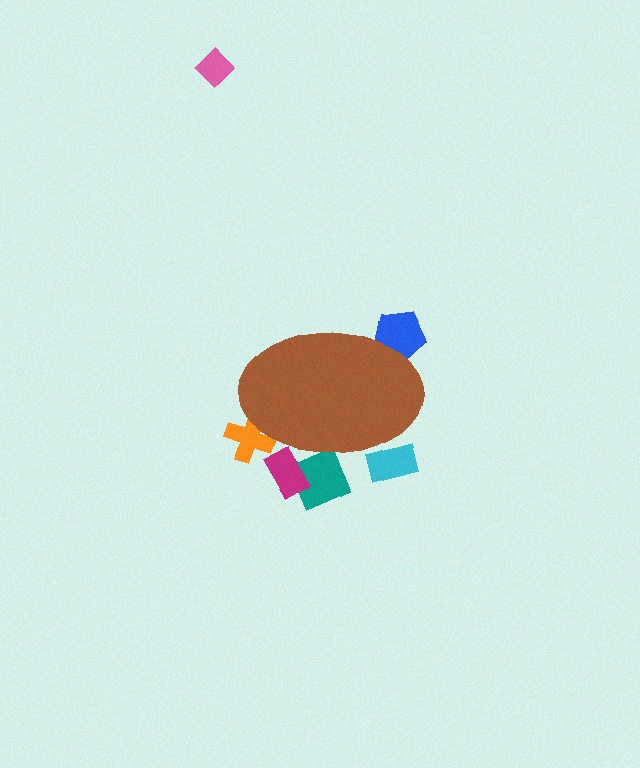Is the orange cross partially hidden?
Yes, the orange cross is partially hidden behind the brown ellipse.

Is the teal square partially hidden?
Yes, the teal square is partially hidden behind the brown ellipse.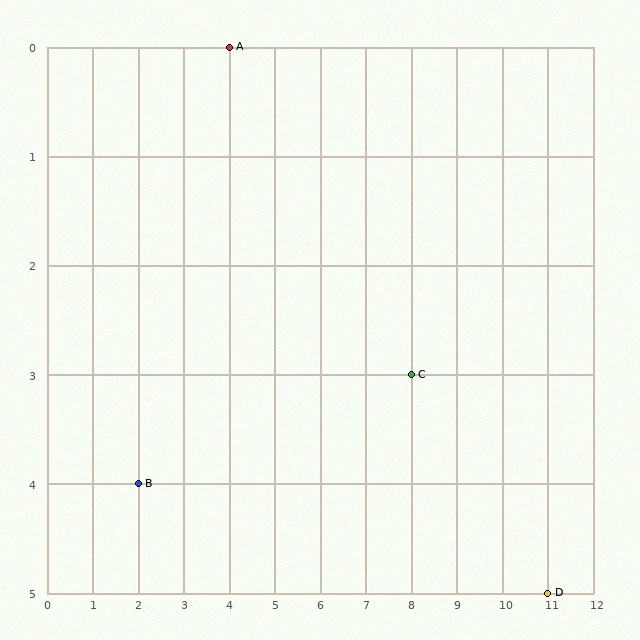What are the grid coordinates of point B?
Point B is at grid coordinates (2, 4).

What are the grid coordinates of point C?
Point C is at grid coordinates (8, 3).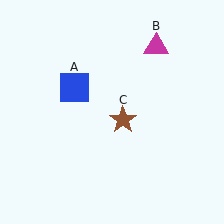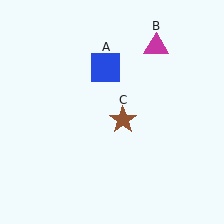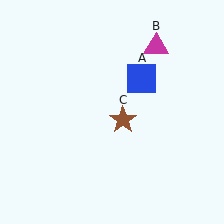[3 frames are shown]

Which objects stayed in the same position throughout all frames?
Magenta triangle (object B) and brown star (object C) remained stationary.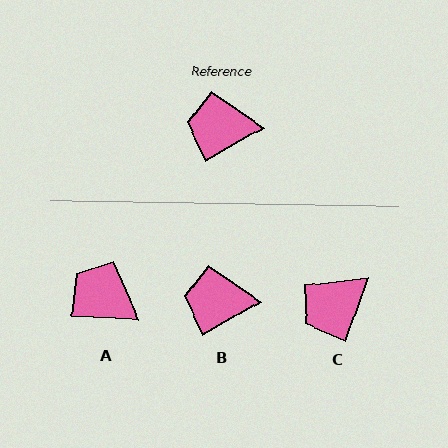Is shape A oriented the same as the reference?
No, it is off by about 33 degrees.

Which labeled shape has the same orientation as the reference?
B.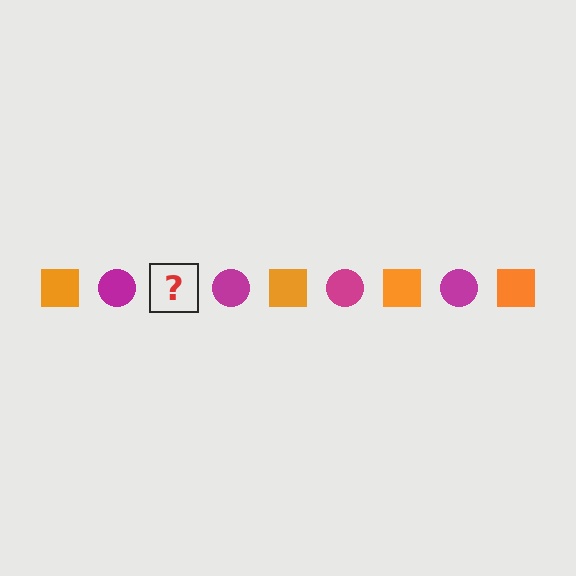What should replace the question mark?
The question mark should be replaced with an orange square.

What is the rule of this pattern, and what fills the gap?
The rule is that the pattern alternates between orange square and magenta circle. The gap should be filled with an orange square.